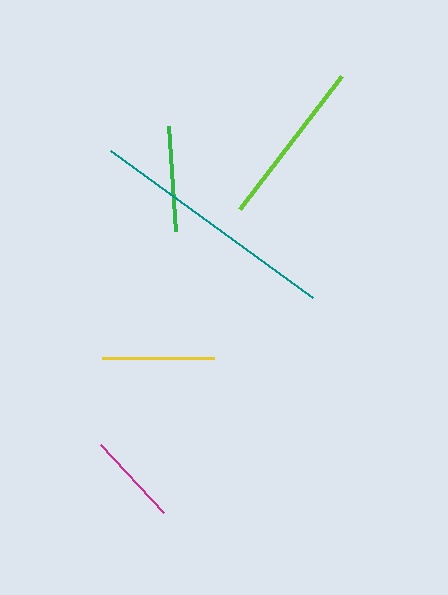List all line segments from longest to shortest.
From longest to shortest: teal, lime, yellow, green, magenta.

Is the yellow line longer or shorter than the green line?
The yellow line is longer than the green line.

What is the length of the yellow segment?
The yellow segment is approximately 112 pixels long.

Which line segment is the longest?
The teal line is the longest at approximately 250 pixels.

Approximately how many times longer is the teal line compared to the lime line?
The teal line is approximately 1.5 times the length of the lime line.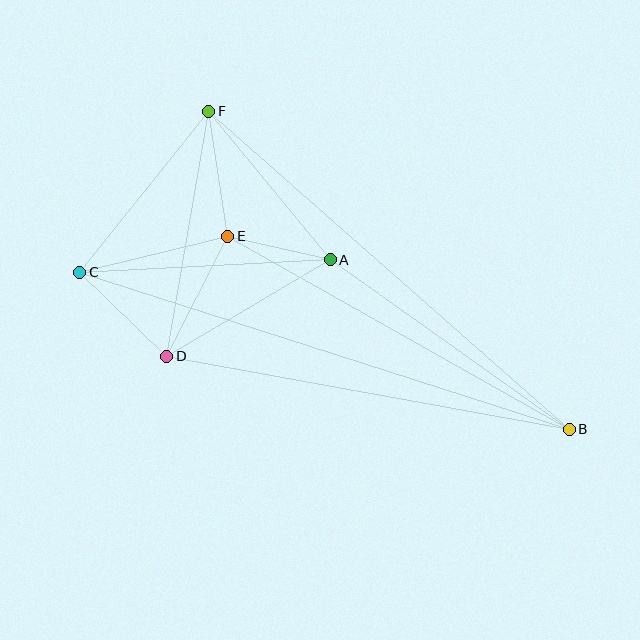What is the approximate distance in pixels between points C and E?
The distance between C and E is approximately 152 pixels.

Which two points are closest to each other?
Points A and E are closest to each other.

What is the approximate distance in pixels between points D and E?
The distance between D and E is approximately 134 pixels.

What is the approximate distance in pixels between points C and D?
The distance between C and D is approximately 121 pixels.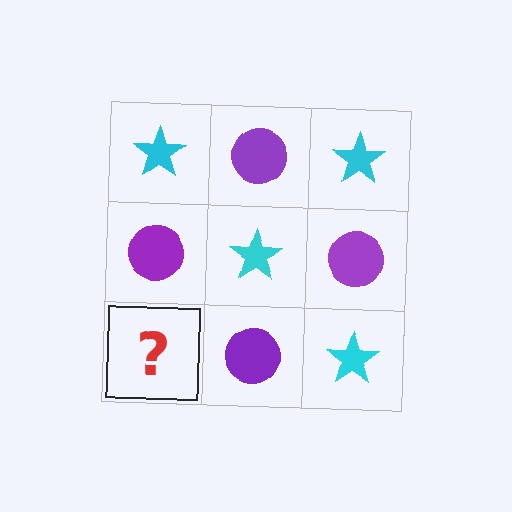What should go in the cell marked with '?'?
The missing cell should contain a cyan star.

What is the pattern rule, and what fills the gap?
The rule is that it alternates cyan star and purple circle in a checkerboard pattern. The gap should be filled with a cyan star.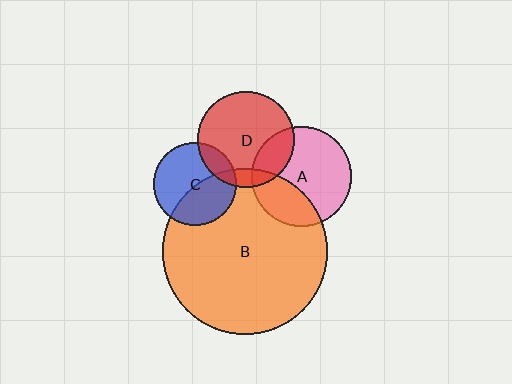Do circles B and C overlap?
Yes.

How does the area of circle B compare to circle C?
Approximately 3.9 times.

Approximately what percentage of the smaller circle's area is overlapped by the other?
Approximately 40%.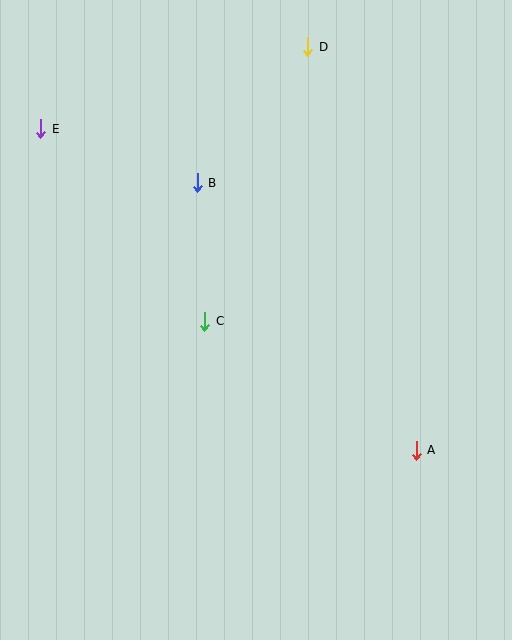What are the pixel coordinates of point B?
Point B is at (197, 183).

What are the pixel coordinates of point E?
Point E is at (41, 129).